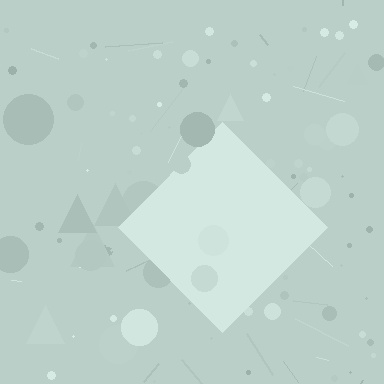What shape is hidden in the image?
A diamond is hidden in the image.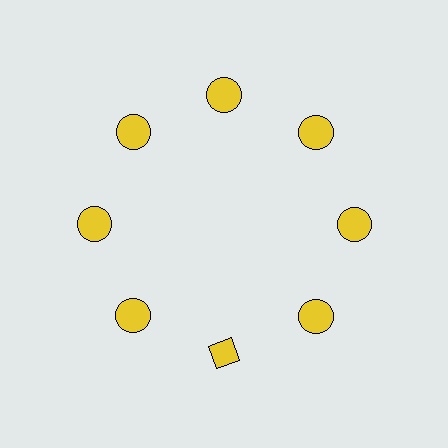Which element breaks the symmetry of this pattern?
The yellow diamond at roughly the 6 o'clock position breaks the symmetry. All other shapes are yellow circles.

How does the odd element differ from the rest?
It has a different shape: diamond instead of circle.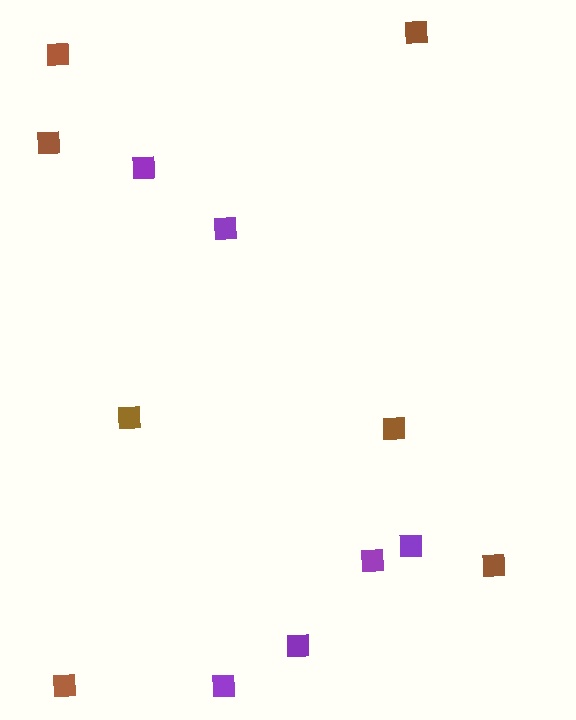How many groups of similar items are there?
There are 2 groups: one group of purple squares (6) and one group of brown squares (7).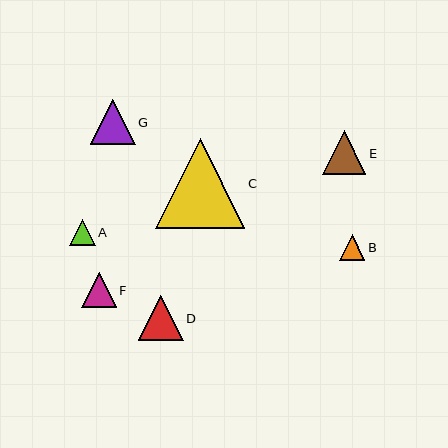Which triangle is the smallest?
Triangle B is the smallest with a size of approximately 26 pixels.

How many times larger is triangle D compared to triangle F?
Triangle D is approximately 1.3 times the size of triangle F.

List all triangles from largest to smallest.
From largest to smallest: C, D, G, E, F, A, B.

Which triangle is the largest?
Triangle C is the largest with a size of approximately 90 pixels.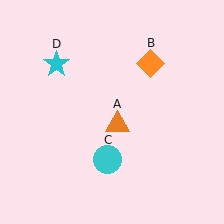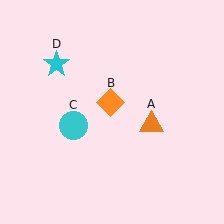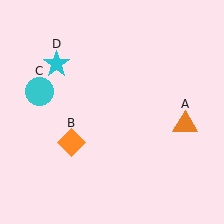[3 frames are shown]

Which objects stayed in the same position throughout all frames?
Cyan star (object D) remained stationary.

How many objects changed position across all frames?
3 objects changed position: orange triangle (object A), orange diamond (object B), cyan circle (object C).